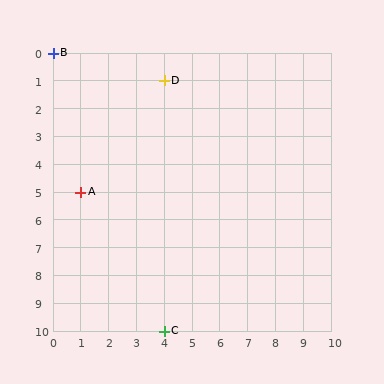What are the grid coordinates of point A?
Point A is at grid coordinates (1, 5).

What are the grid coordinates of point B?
Point B is at grid coordinates (0, 0).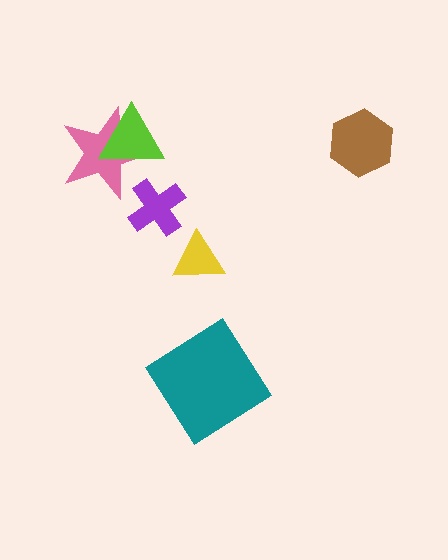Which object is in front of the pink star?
The lime triangle is in front of the pink star.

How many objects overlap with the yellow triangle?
0 objects overlap with the yellow triangle.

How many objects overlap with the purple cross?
0 objects overlap with the purple cross.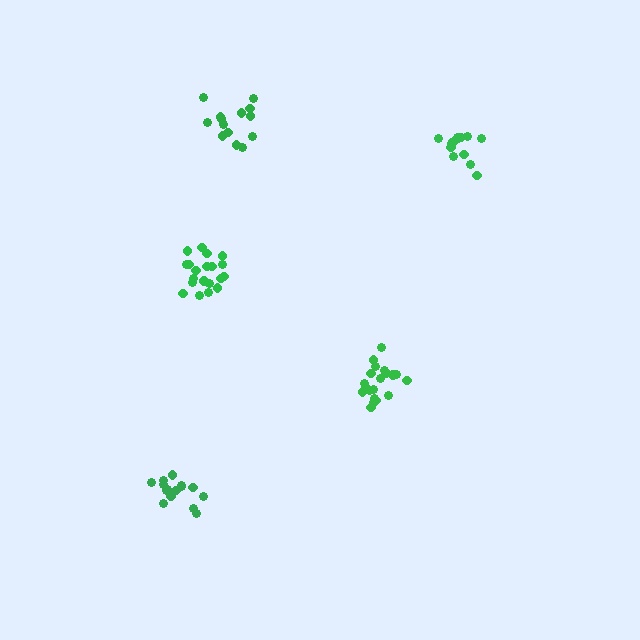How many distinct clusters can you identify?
There are 5 distinct clusters.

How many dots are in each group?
Group 1: 20 dots, Group 2: 15 dots, Group 3: 14 dots, Group 4: 14 dots, Group 5: 20 dots (83 total).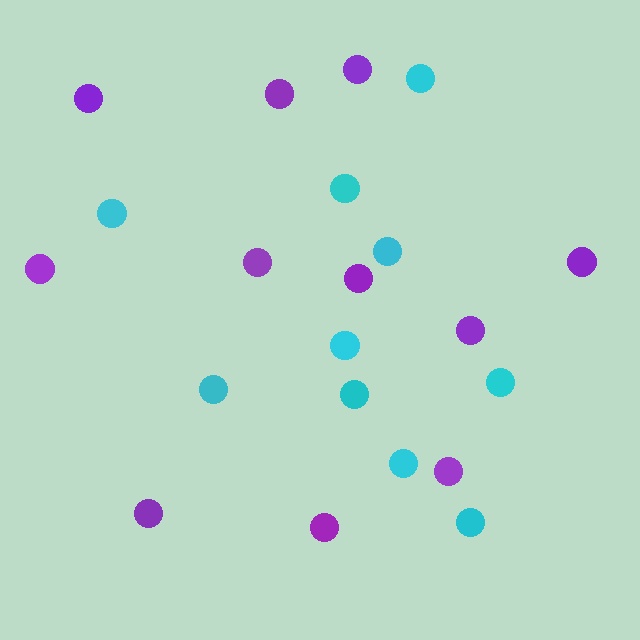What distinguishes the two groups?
There are 2 groups: one group of purple circles (11) and one group of cyan circles (10).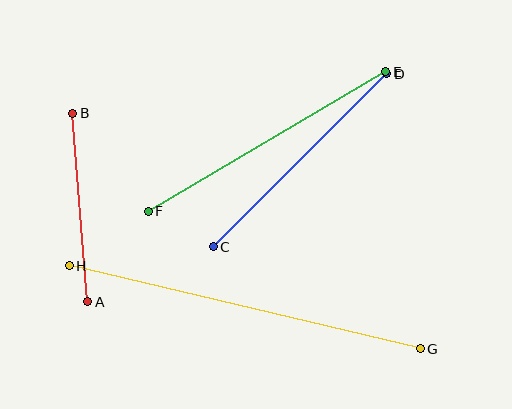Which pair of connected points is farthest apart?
Points G and H are farthest apart.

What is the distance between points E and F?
The distance is approximately 276 pixels.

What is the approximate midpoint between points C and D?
The midpoint is at approximately (300, 160) pixels.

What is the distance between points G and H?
The distance is approximately 361 pixels.